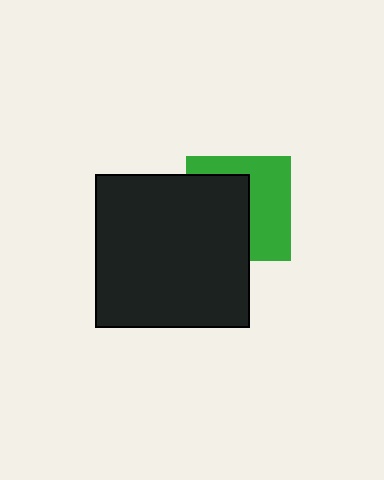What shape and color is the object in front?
The object in front is a black square.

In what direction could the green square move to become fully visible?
The green square could move right. That would shift it out from behind the black square entirely.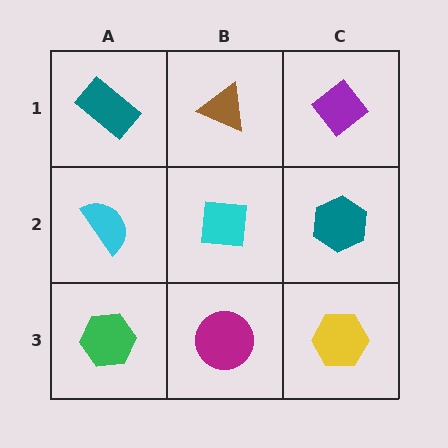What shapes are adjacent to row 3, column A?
A cyan semicircle (row 2, column A), a magenta circle (row 3, column B).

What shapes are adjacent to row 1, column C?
A teal hexagon (row 2, column C), a brown triangle (row 1, column B).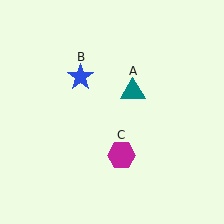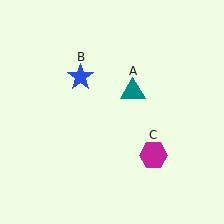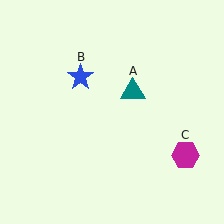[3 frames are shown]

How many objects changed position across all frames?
1 object changed position: magenta hexagon (object C).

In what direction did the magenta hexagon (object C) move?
The magenta hexagon (object C) moved right.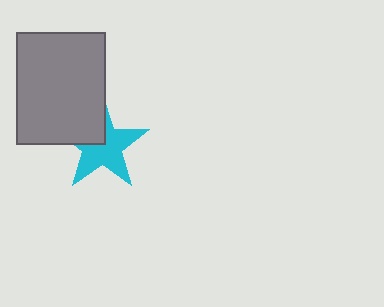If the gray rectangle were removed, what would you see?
You would see the complete cyan star.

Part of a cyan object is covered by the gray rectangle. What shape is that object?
It is a star.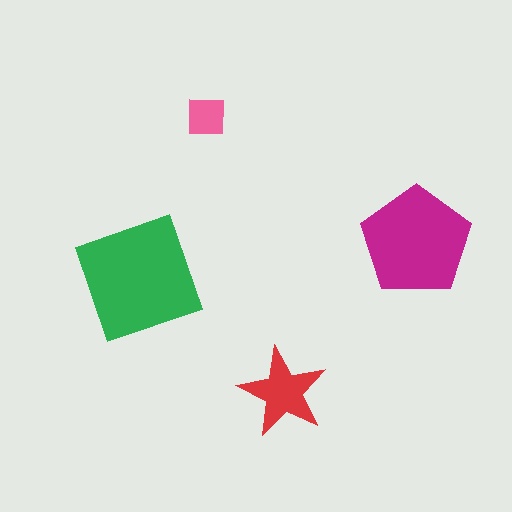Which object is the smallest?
The pink square.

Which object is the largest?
The green square.